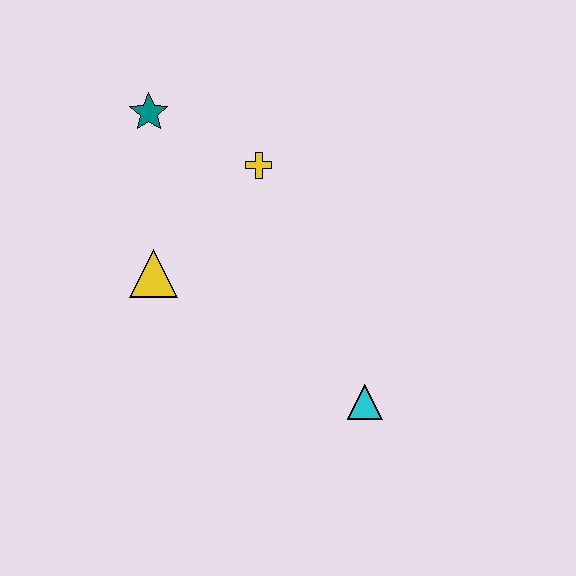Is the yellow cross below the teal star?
Yes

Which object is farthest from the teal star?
The cyan triangle is farthest from the teal star.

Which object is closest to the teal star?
The yellow cross is closest to the teal star.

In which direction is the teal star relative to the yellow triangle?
The teal star is above the yellow triangle.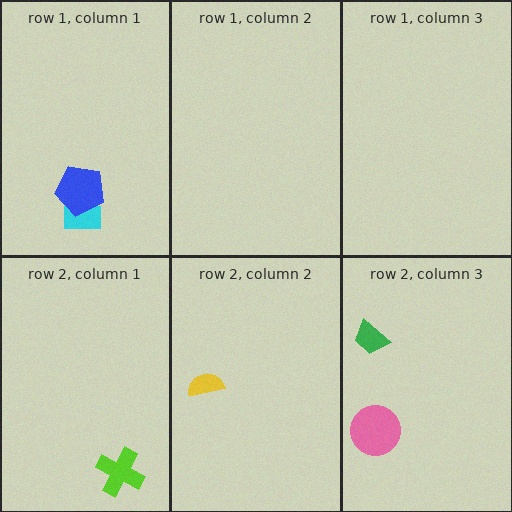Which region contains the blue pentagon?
The row 1, column 1 region.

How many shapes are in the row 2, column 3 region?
2.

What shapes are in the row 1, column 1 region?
The cyan rectangle, the blue pentagon.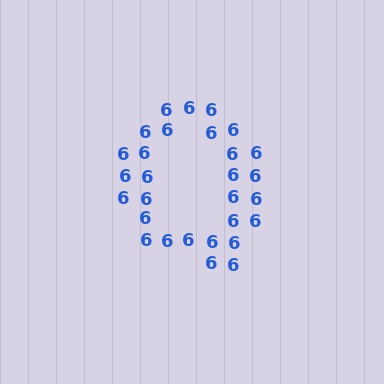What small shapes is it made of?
It is made of small digit 6's.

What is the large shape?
The large shape is the letter Q.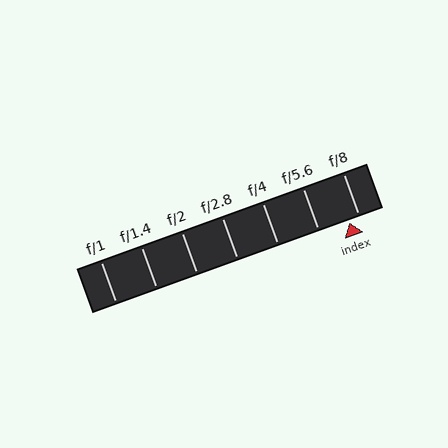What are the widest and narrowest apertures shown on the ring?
The widest aperture shown is f/1 and the narrowest is f/8.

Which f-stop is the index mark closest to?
The index mark is closest to f/8.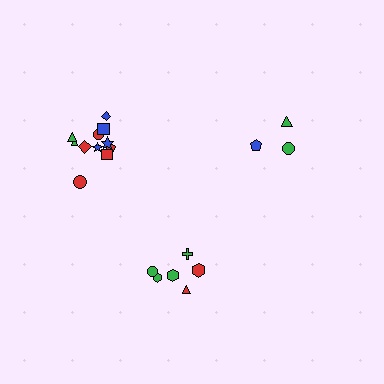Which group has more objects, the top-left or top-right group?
The top-left group.